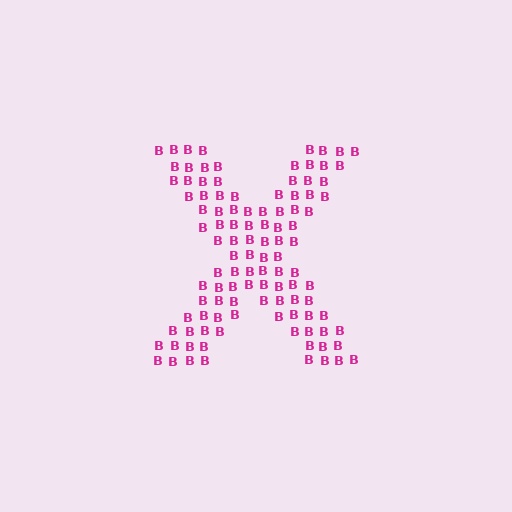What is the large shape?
The large shape is the letter X.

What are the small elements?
The small elements are letter B's.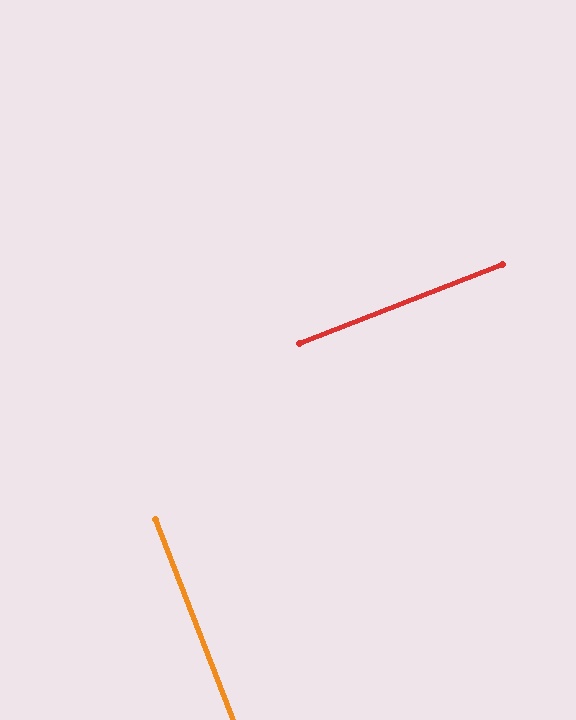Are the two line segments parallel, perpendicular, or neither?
Perpendicular — they meet at approximately 90°.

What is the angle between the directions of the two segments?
Approximately 90 degrees.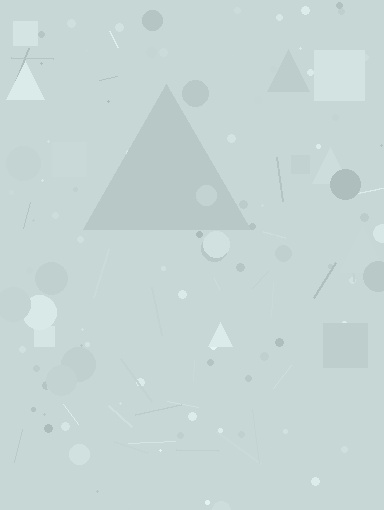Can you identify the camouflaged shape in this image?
The camouflaged shape is a triangle.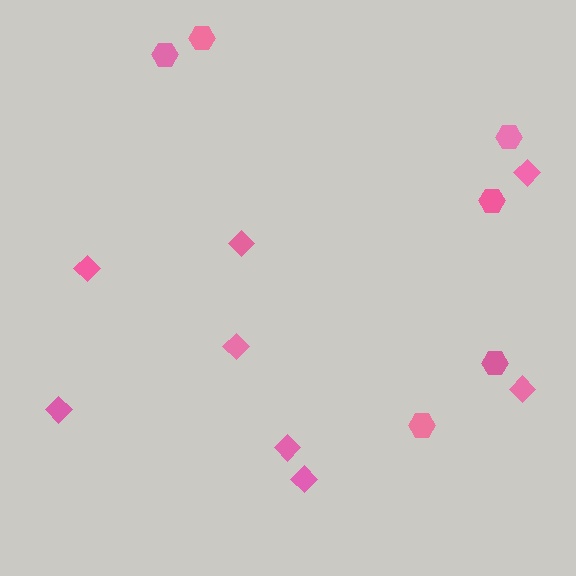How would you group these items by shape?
There are 2 groups: one group of diamonds (8) and one group of hexagons (6).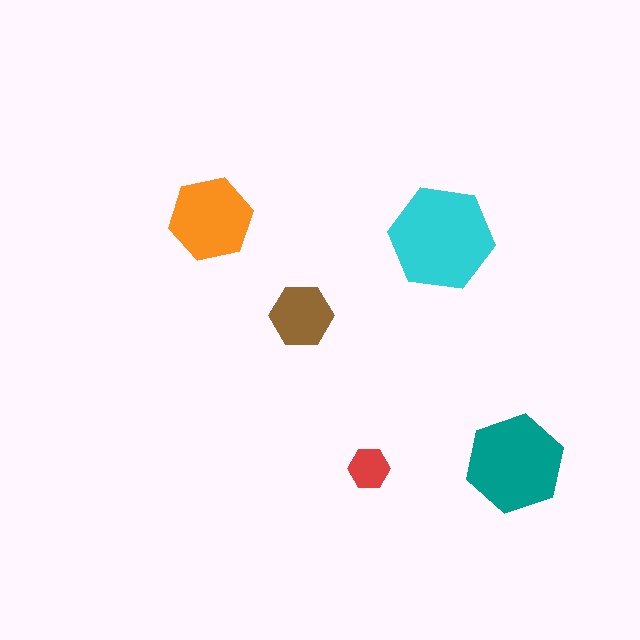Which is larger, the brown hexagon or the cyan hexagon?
The cyan one.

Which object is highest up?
The orange hexagon is topmost.